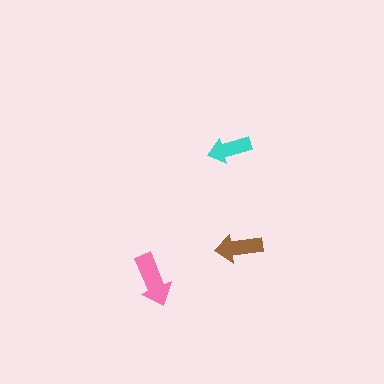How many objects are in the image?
There are 3 objects in the image.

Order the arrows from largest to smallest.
the pink one, the brown one, the cyan one.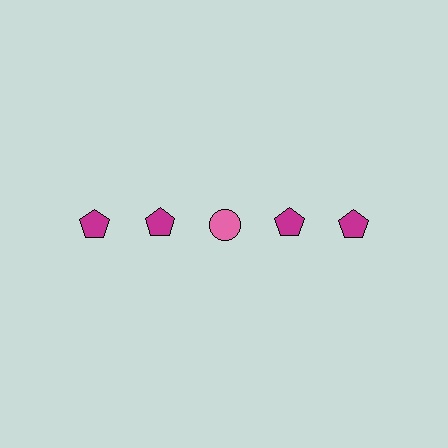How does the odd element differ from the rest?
It differs in both color (pink instead of magenta) and shape (circle instead of pentagon).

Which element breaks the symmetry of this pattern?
The pink circle in the top row, center column breaks the symmetry. All other shapes are magenta pentagons.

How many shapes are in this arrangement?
There are 5 shapes arranged in a grid pattern.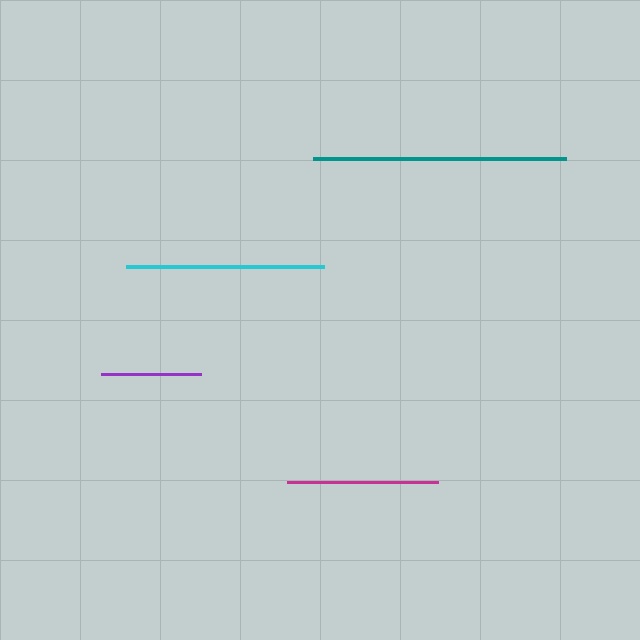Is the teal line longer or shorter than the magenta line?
The teal line is longer than the magenta line.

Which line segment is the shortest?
The purple line is the shortest at approximately 100 pixels.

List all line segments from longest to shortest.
From longest to shortest: teal, cyan, magenta, purple.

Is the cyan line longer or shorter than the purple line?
The cyan line is longer than the purple line.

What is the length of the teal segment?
The teal segment is approximately 254 pixels long.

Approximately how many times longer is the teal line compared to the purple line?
The teal line is approximately 2.5 times the length of the purple line.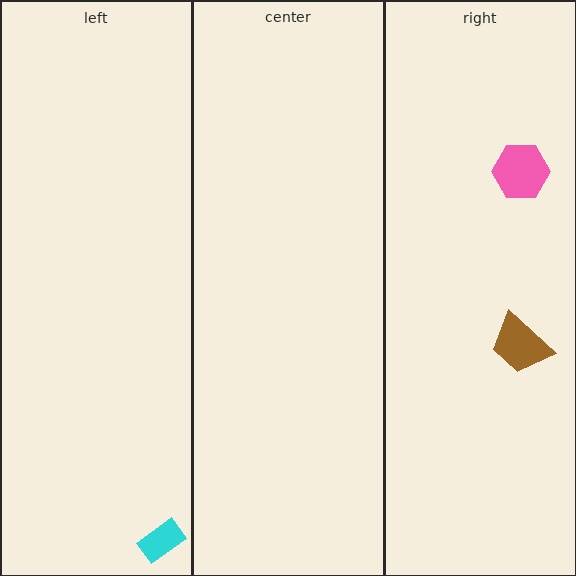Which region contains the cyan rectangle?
The left region.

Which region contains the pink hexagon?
The right region.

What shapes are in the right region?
The pink hexagon, the brown trapezoid.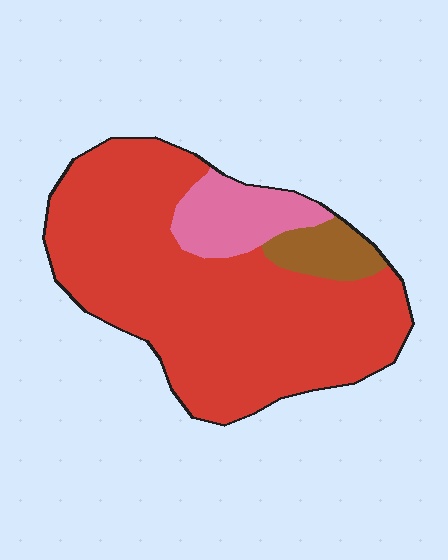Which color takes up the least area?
Brown, at roughly 10%.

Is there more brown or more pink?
Pink.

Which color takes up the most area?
Red, at roughly 80%.